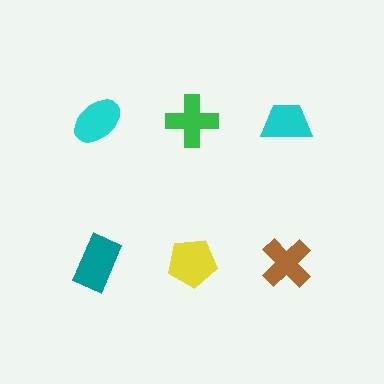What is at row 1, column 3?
A cyan trapezoid.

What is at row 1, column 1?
A cyan ellipse.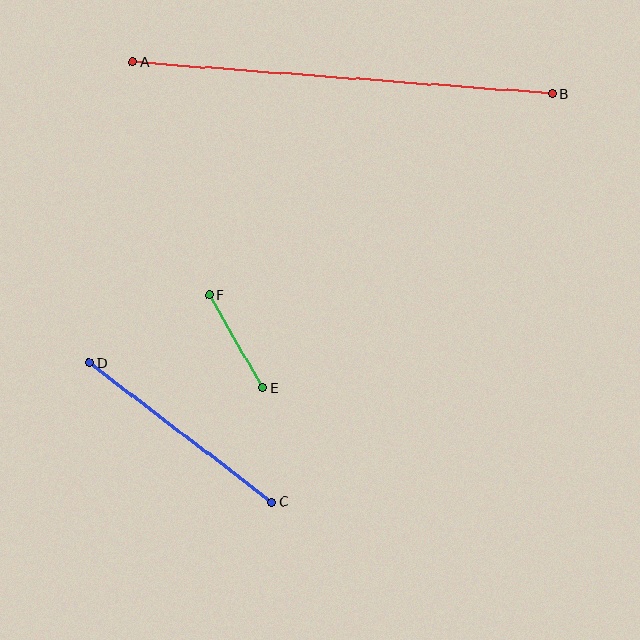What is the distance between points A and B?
The distance is approximately 421 pixels.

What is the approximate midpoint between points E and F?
The midpoint is at approximately (236, 342) pixels.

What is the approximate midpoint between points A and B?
The midpoint is at approximately (342, 78) pixels.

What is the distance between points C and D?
The distance is approximately 230 pixels.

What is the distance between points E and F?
The distance is approximately 107 pixels.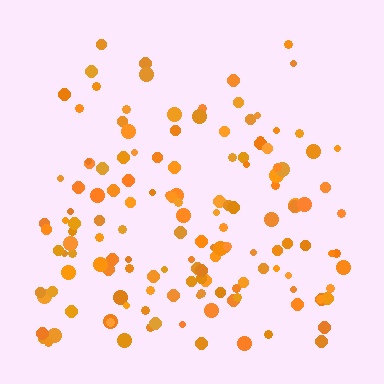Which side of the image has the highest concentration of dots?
The bottom.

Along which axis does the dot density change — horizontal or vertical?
Vertical.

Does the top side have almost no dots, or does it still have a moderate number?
Still a moderate number, just noticeably fewer than the bottom.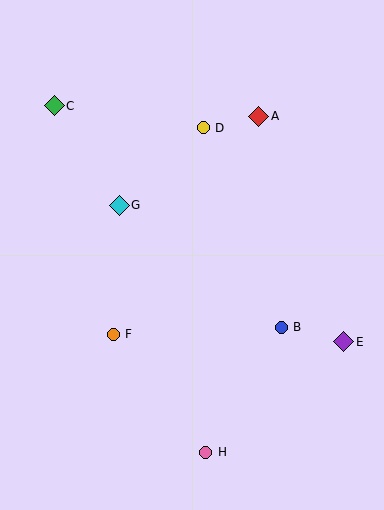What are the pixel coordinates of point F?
Point F is at (113, 334).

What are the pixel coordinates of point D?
Point D is at (203, 128).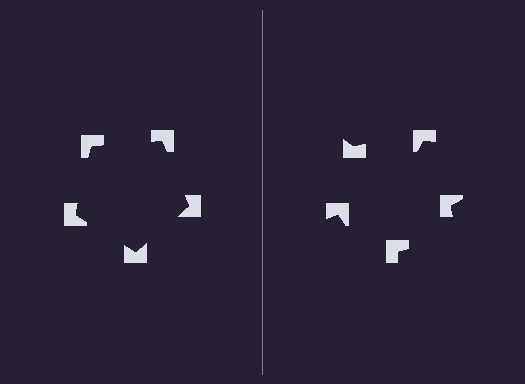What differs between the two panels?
The notched squares are positioned identically on both sides; only the wedge orientations differ. On the left they align to a pentagon; on the right they are misaligned.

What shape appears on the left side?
An illusory pentagon.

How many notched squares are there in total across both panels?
10 — 5 on each side.